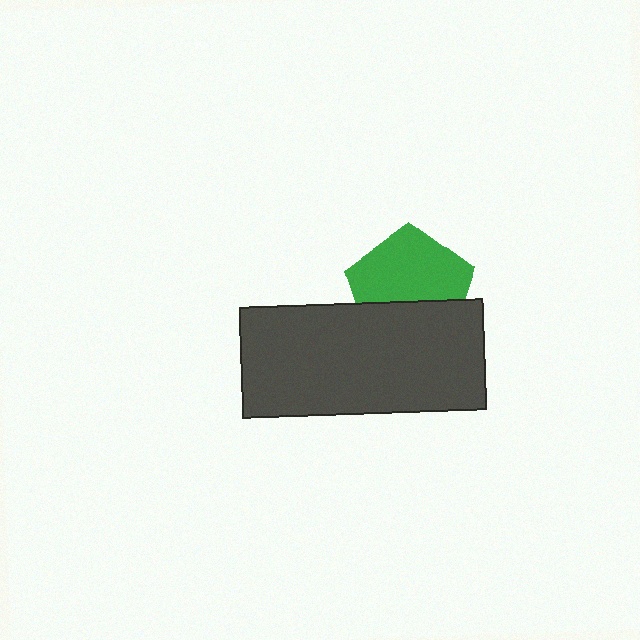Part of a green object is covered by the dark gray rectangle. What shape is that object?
It is a pentagon.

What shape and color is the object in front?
The object in front is a dark gray rectangle.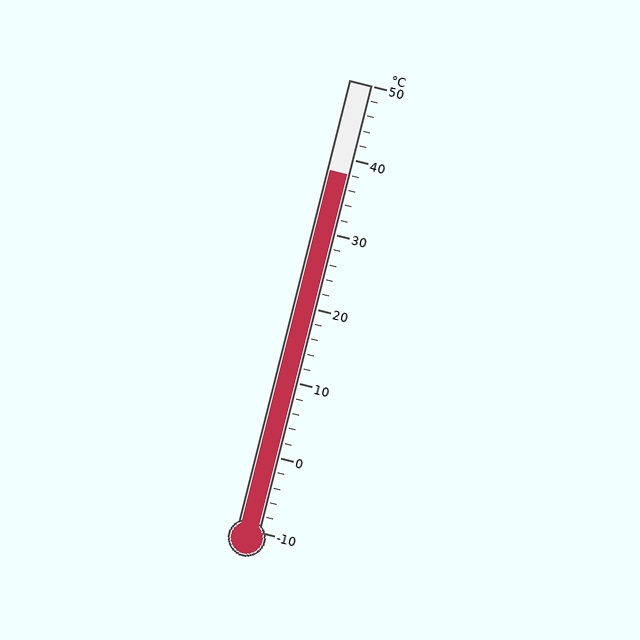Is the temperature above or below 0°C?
The temperature is above 0°C.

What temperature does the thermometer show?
The thermometer shows approximately 38°C.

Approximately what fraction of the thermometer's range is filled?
The thermometer is filled to approximately 80% of its range.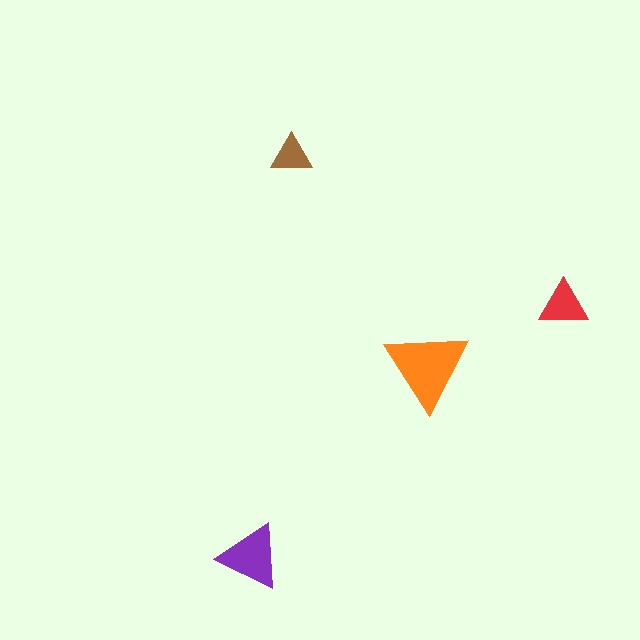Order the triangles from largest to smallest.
the orange one, the purple one, the red one, the brown one.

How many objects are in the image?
There are 4 objects in the image.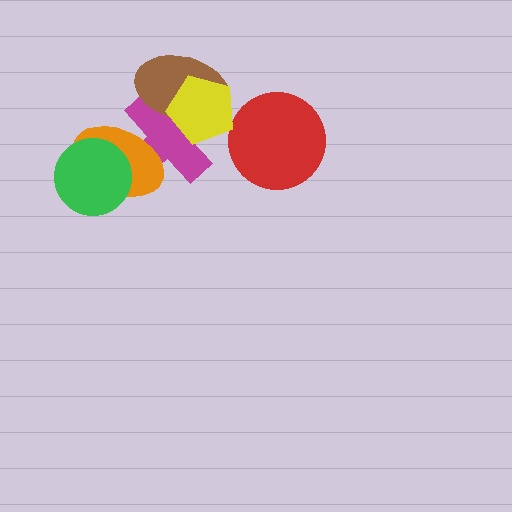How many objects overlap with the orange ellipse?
2 objects overlap with the orange ellipse.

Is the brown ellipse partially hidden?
Yes, it is partially covered by another shape.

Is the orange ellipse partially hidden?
Yes, it is partially covered by another shape.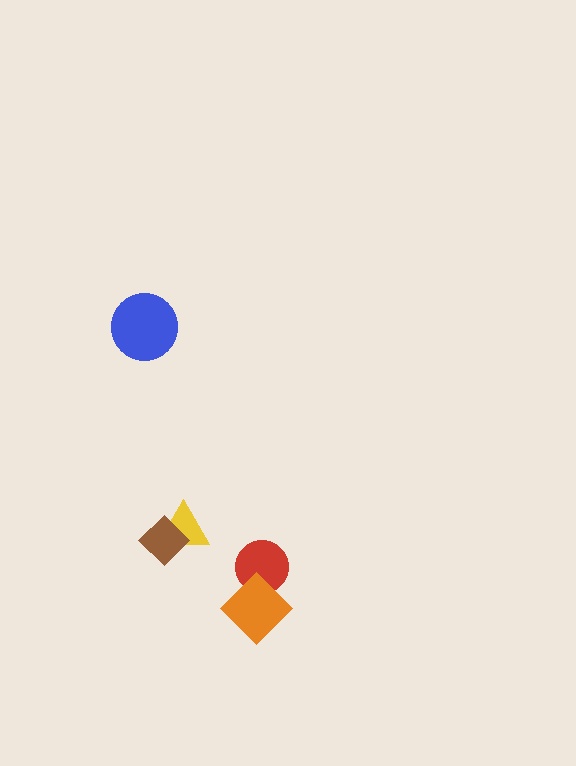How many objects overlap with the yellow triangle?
1 object overlaps with the yellow triangle.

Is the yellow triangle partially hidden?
Yes, it is partially covered by another shape.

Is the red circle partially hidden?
Yes, it is partially covered by another shape.